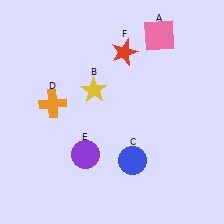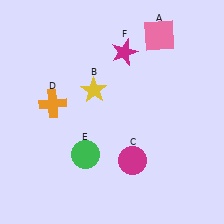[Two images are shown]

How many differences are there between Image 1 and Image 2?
There are 3 differences between the two images.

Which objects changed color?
C changed from blue to magenta. E changed from purple to green. F changed from red to magenta.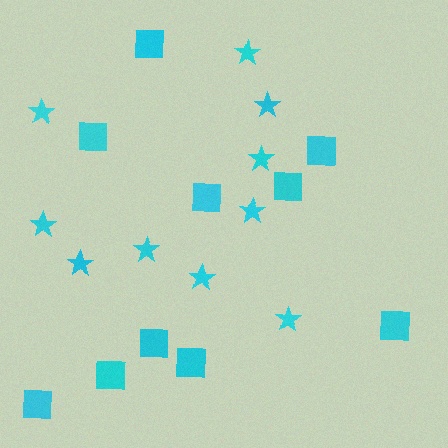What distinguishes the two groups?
There are 2 groups: one group of stars (10) and one group of squares (10).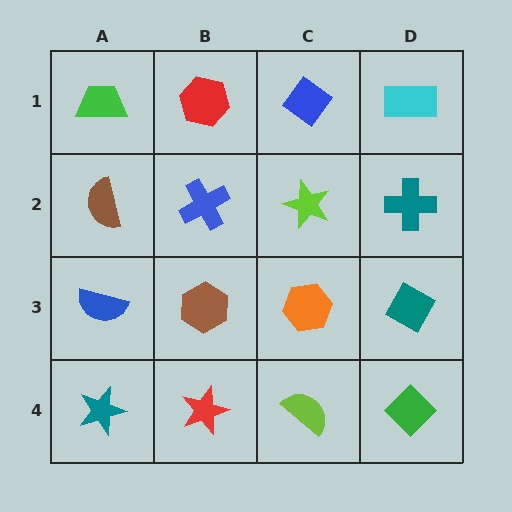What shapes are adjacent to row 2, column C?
A blue diamond (row 1, column C), an orange hexagon (row 3, column C), a blue cross (row 2, column B), a teal cross (row 2, column D).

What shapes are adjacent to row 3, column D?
A teal cross (row 2, column D), a green diamond (row 4, column D), an orange hexagon (row 3, column C).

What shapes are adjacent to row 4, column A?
A blue semicircle (row 3, column A), a red star (row 4, column B).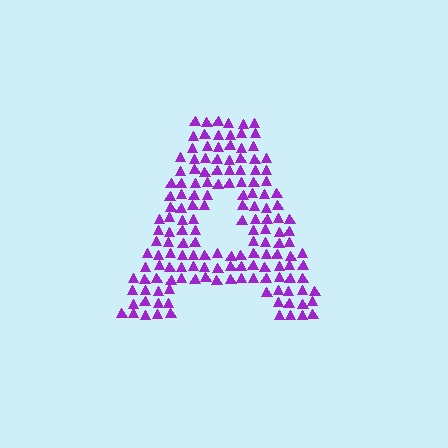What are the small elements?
The small elements are triangles.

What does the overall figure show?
The overall figure shows the letter A.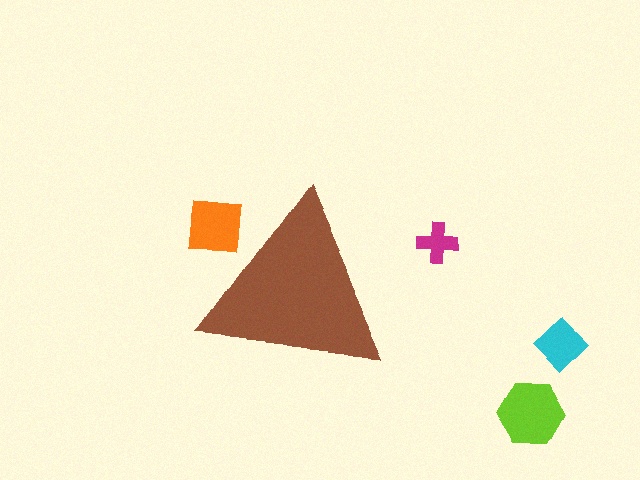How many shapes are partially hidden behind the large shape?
1 shape is partially hidden.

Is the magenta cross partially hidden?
No, the magenta cross is fully visible.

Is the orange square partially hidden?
Yes, the orange square is partially hidden behind the brown triangle.